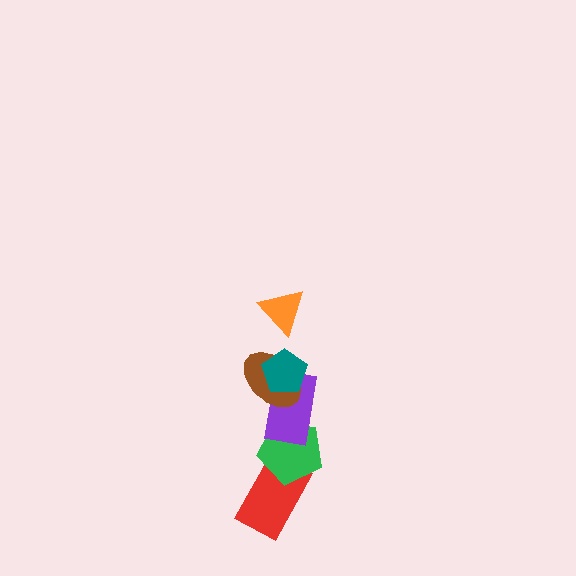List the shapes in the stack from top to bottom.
From top to bottom: the orange triangle, the teal pentagon, the brown ellipse, the purple rectangle, the green pentagon, the red rectangle.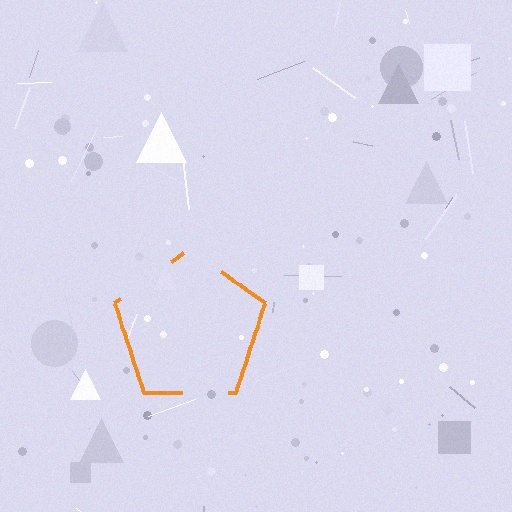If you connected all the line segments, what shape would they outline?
They would outline a pentagon.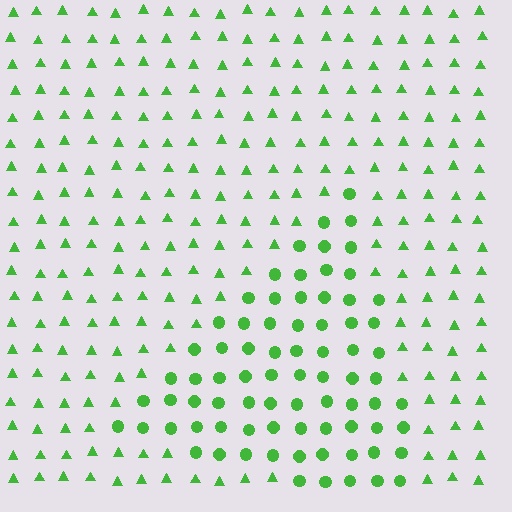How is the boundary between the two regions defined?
The boundary is defined by a change in element shape: circles inside vs. triangles outside. All elements share the same color and spacing.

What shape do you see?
I see a triangle.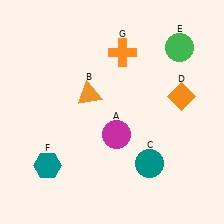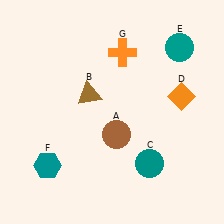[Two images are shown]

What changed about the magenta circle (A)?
In Image 1, A is magenta. In Image 2, it changed to brown.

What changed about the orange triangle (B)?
In Image 1, B is orange. In Image 2, it changed to brown.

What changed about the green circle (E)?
In Image 1, E is green. In Image 2, it changed to teal.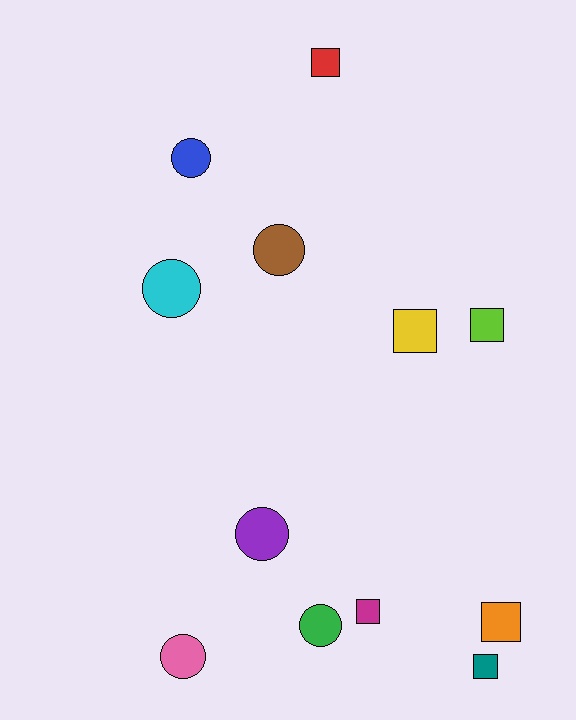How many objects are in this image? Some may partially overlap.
There are 12 objects.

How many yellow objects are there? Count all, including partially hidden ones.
There is 1 yellow object.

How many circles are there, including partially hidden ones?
There are 6 circles.